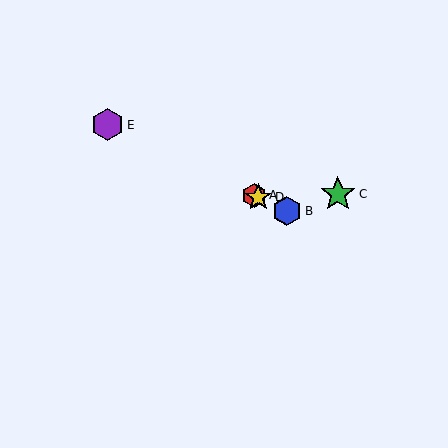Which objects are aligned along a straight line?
Objects A, B, D, E are aligned along a straight line.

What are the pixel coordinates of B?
Object B is at (287, 211).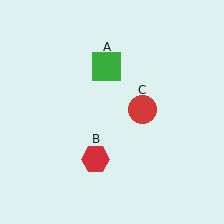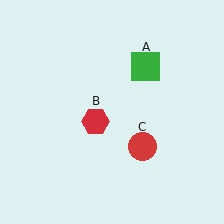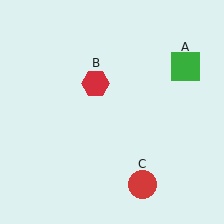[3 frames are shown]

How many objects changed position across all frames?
3 objects changed position: green square (object A), red hexagon (object B), red circle (object C).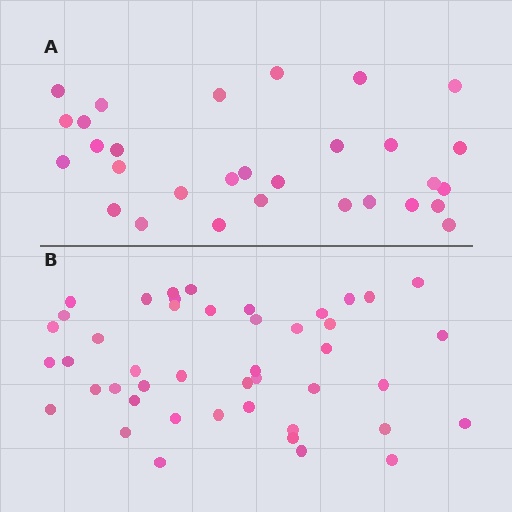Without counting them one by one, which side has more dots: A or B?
Region B (the bottom region) has more dots.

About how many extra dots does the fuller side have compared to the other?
Region B has approximately 15 more dots than region A.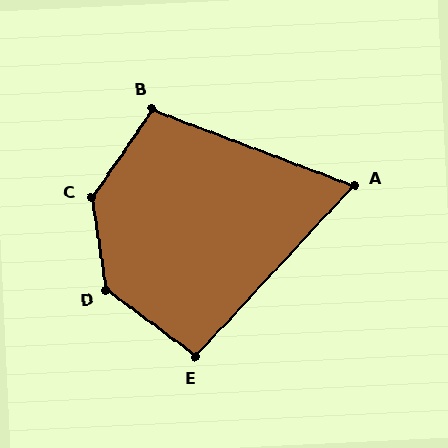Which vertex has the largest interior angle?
C, at approximately 136 degrees.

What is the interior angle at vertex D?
Approximately 135 degrees (obtuse).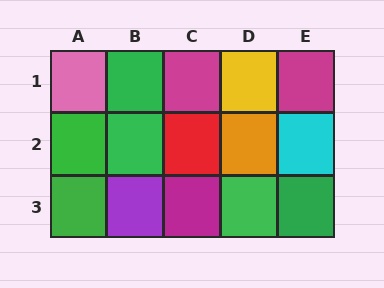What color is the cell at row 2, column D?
Orange.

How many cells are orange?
1 cell is orange.